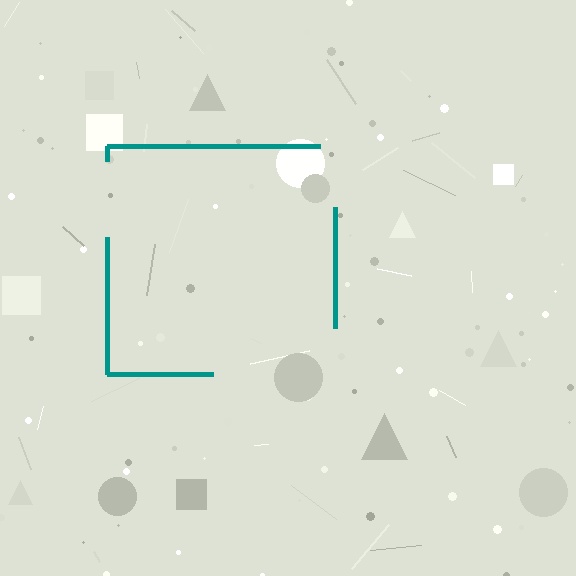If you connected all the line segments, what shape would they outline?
They would outline a square.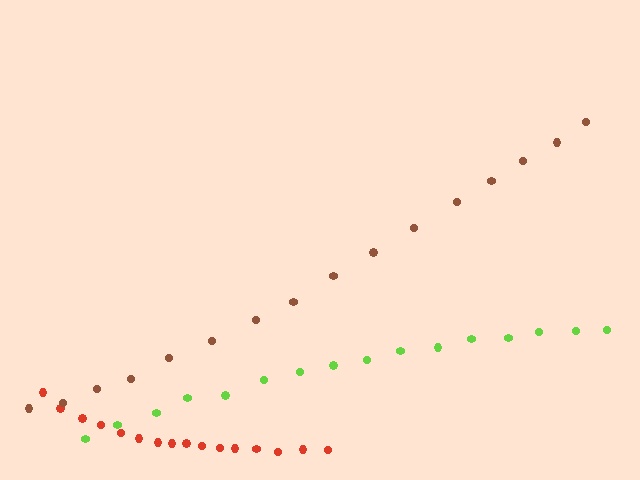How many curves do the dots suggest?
There are 3 distinct paths.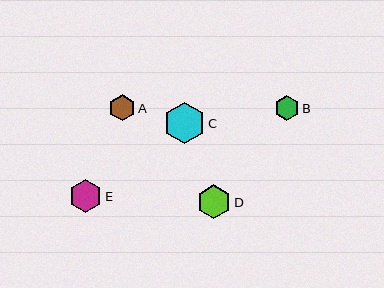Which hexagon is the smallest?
Hexagon B is the smallest with a size of approximately 25 pixels.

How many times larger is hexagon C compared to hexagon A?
Hexagon C is approximately 1.6 times the size of hexagon A.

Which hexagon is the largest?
Hexagon C is the largest with a size of approximately 41 pixels.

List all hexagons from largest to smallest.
From largest to smallest: C, D, E, A, B.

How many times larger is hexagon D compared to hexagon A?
Hexagon D is approximately 1.3 times the size of hexagon A.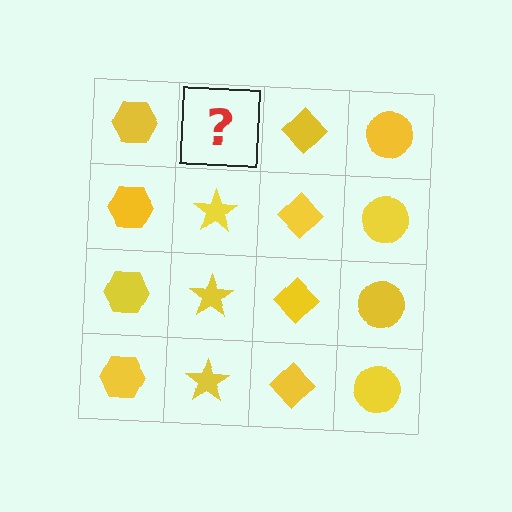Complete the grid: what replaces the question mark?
The question mark should be replaced with a yellow star.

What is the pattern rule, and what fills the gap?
The rule is that each column has a consistent shape. The gap should be filled with a yellow star.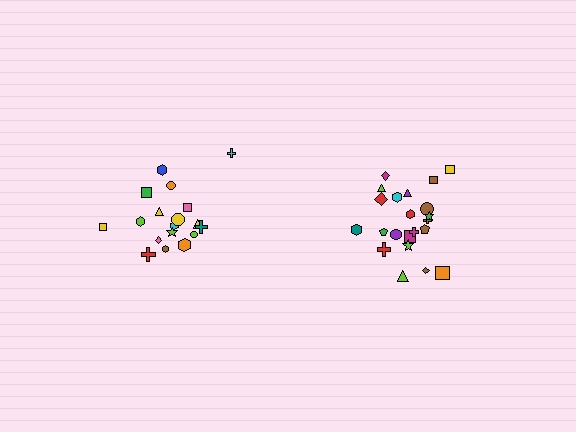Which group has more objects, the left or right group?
The right group.